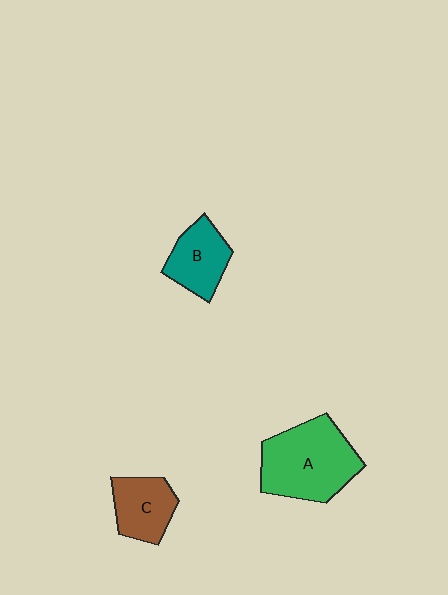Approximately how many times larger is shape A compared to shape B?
Approximately 1.8 times.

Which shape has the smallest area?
Shape C (brown).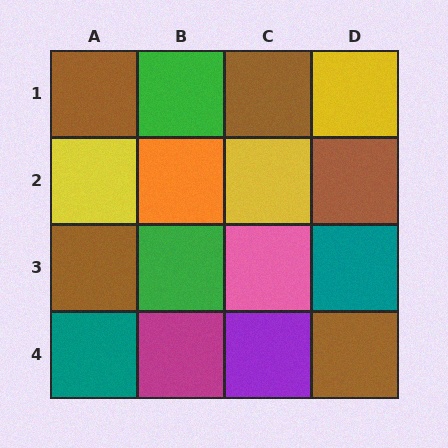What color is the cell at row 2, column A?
Yellow.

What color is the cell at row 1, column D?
Yellow.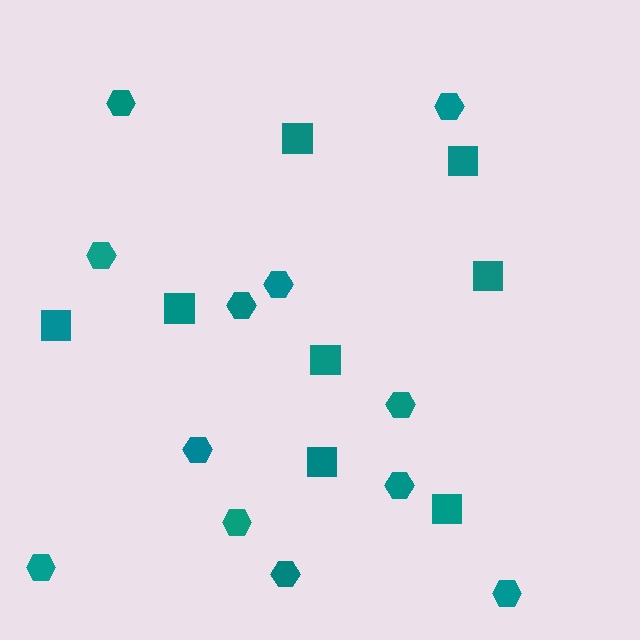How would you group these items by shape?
There are 2 groups: one group of hexagons (12) and one group of squares (8).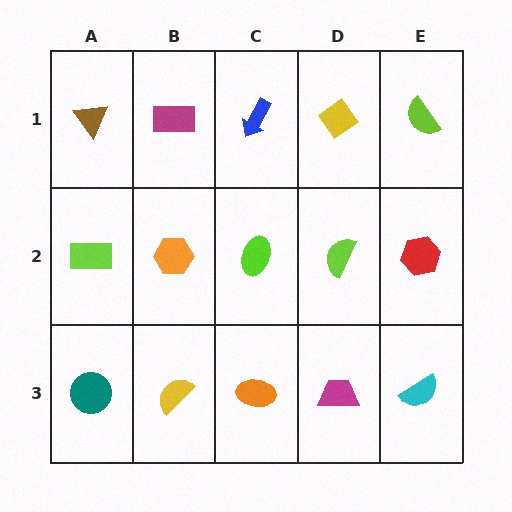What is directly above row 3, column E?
A red hexagon.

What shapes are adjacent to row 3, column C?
A lime ellipse (row 2, column C), a yellow semicircle (row 3, column B), a magenta trapezoid (row 3, column D).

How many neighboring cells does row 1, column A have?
2.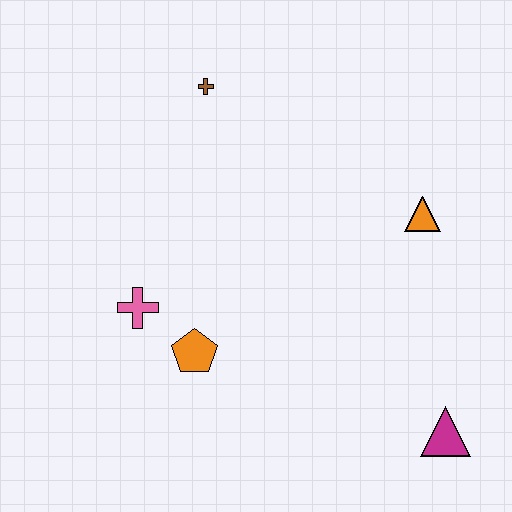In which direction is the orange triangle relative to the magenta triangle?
The orange triangle is above the magenta triangle.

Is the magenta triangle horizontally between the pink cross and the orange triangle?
No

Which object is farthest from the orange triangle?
The pink cross is farthest from the orange triangle.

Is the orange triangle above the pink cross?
Yes